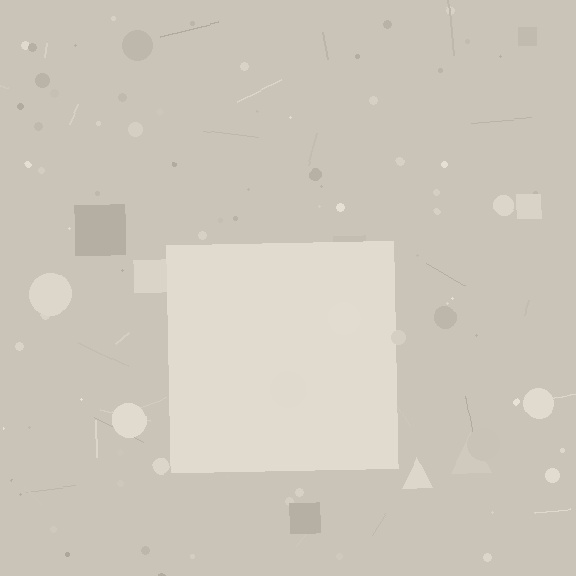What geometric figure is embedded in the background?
A square is embedded in the background.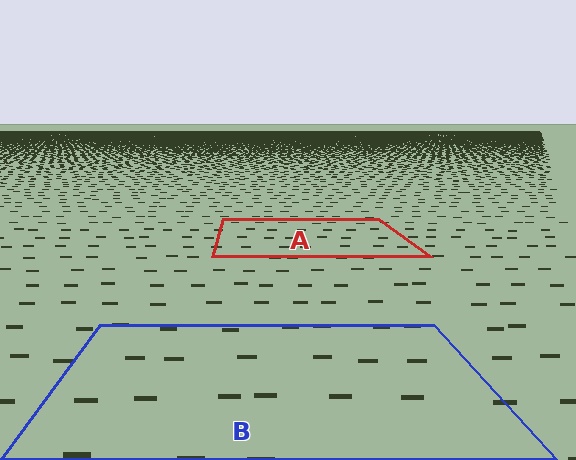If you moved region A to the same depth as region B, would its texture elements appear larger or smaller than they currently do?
They would appear larger. At a closer depth, the same texture elements are projected at a bigger on-screen size.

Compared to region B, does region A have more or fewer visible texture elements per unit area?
Region A has more texture elements per unit area — they are packed more densely because it is farther away.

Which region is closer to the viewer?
Region B is closer. The texture elements there are larger and more spread out.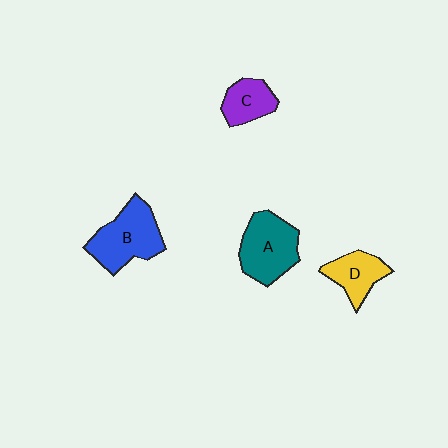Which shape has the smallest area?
Shape C (purple).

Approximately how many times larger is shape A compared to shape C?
Approximately 1.7 times.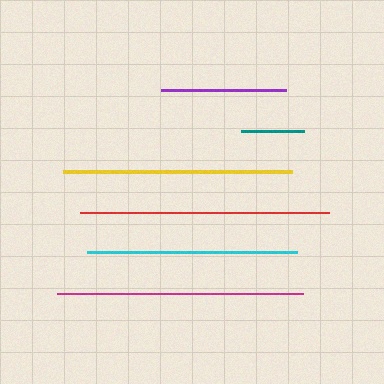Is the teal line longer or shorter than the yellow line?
The yellow line is longer than the teal line.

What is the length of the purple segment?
The purple segment is approximately 124 pixels long.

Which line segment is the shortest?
The teal line is the shortest at approximately 63 pixels.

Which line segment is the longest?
The red line is the longest at approximately 249 pixels.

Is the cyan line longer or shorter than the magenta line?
The magenta line is longer than the cyan line.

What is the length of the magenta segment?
The magenta segment is approximately 246 pixels long.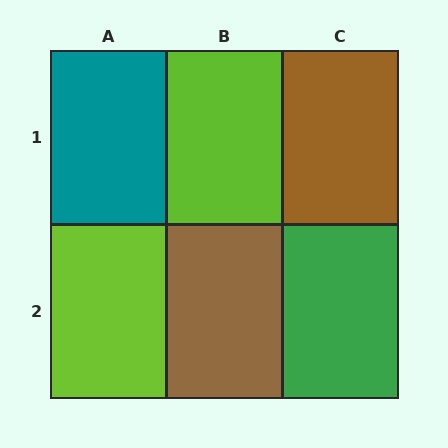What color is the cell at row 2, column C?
Green.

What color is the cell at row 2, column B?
Brown.